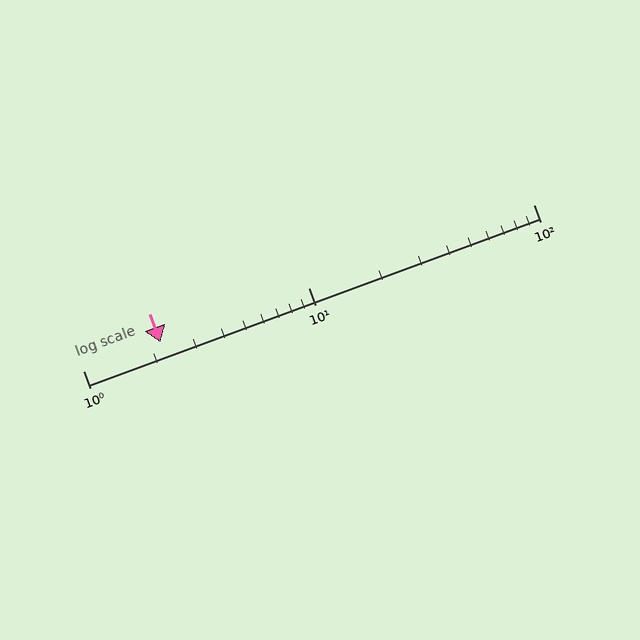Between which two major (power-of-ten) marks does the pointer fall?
The pointer is between 1 and 10.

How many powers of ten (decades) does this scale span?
The scale spans 2 decades, from 1 to 100.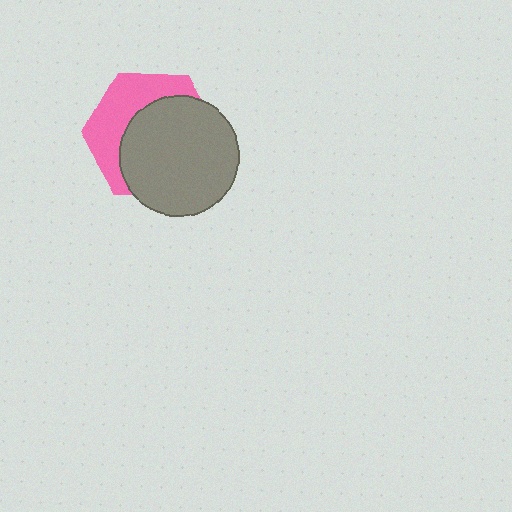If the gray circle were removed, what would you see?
You would see the complete pink hexagon.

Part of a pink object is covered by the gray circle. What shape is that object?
It is a hexagon.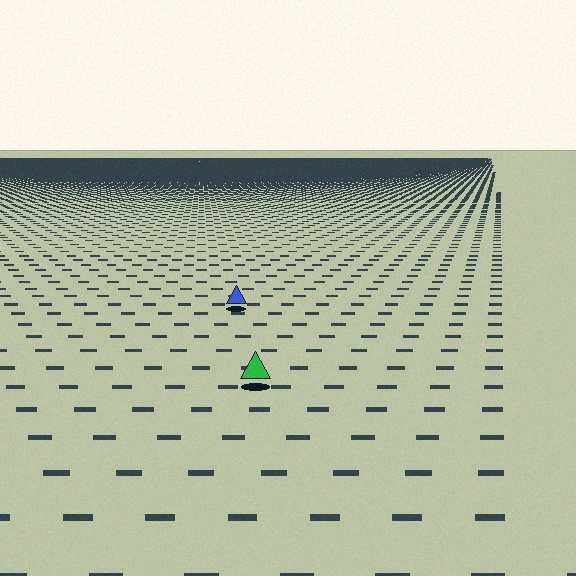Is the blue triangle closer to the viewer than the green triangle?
No. The green triangle is closer — you can tell from the texture gradient: the ground texture is coarser near it.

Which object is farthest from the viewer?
The blue triangle is farthest from the viewer. It appears smaller and the ground texture around it is denser.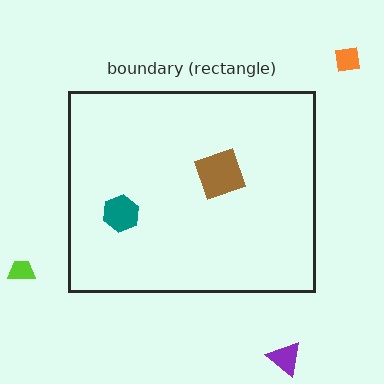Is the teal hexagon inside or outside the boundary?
Inside.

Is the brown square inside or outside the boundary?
Inside.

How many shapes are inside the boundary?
2 inside, 3 outside.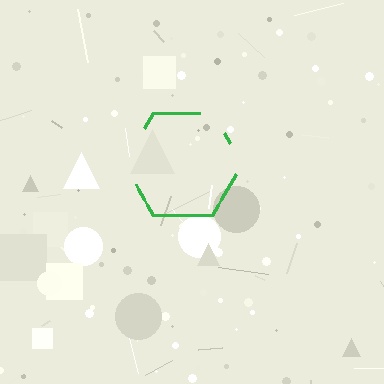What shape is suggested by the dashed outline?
The dashed outline suggests a hexagon.